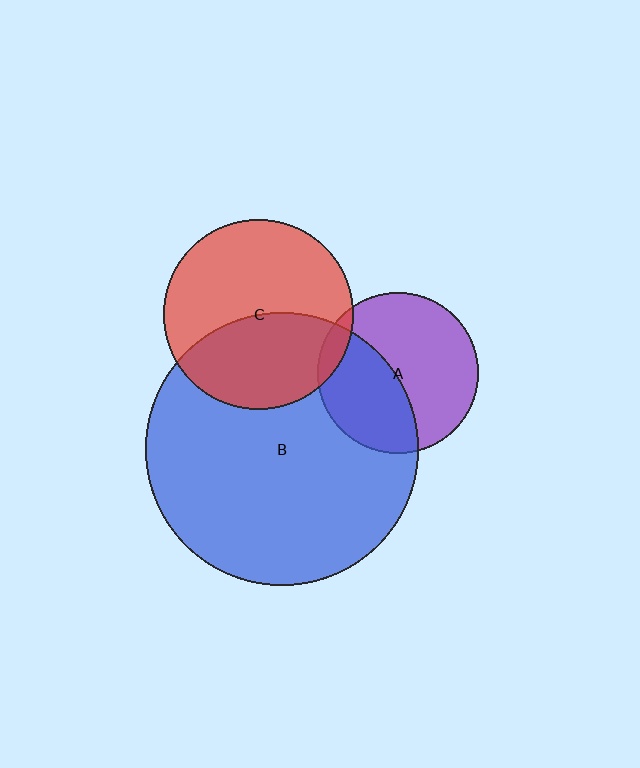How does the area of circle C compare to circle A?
Approximately 1.4 times.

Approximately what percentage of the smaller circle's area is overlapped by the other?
Approximately 40%.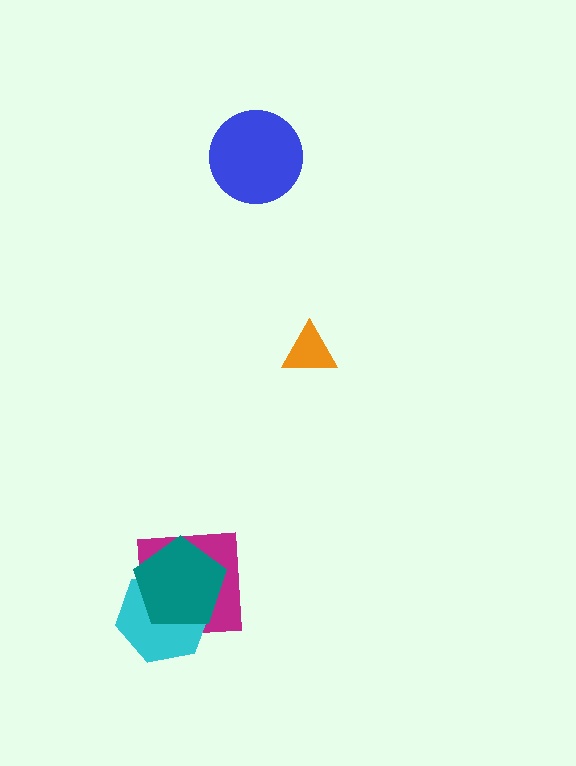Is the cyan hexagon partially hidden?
Yes, it is partially covered by another shape.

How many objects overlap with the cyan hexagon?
2 objects overlap with the cyan hexagon.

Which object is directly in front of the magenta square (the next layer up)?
The cyan hexagon is directly in front of the magenta square.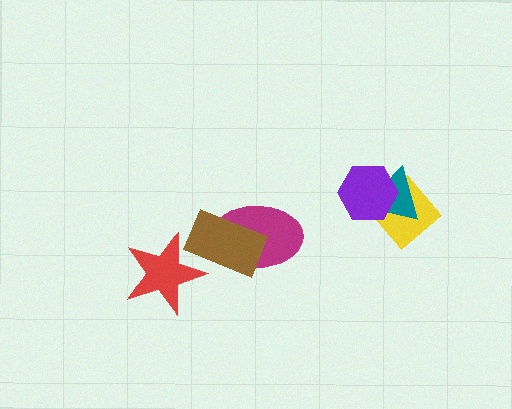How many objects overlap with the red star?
1 object overlaps with the red star.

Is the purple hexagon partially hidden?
No, no other shape covers it.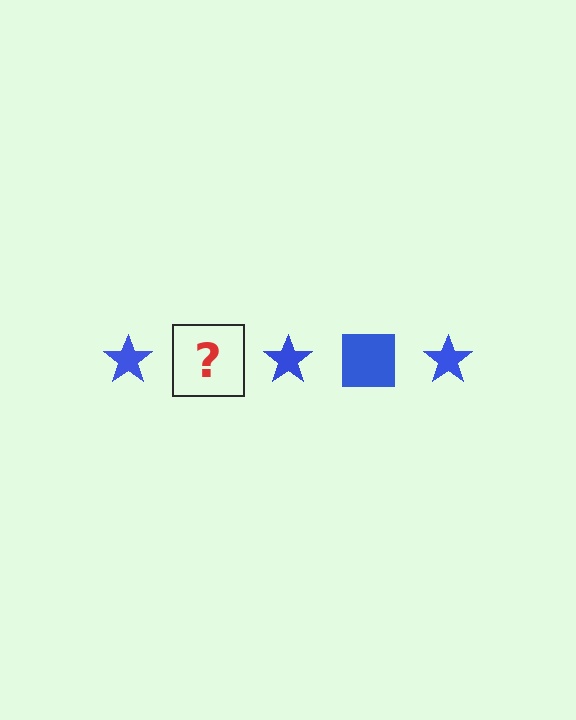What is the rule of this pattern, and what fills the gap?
The rule is that the pattern cycles through star, square shapes in blue. The gap should be filled with a blue square.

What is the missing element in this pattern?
The missing element is a blue square.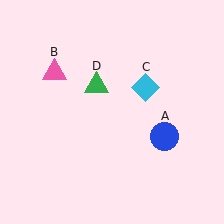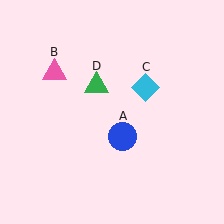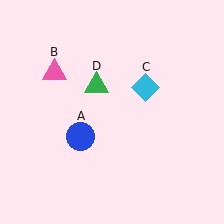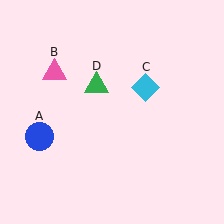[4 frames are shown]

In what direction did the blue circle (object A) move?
The blue circle (object A) moved left.